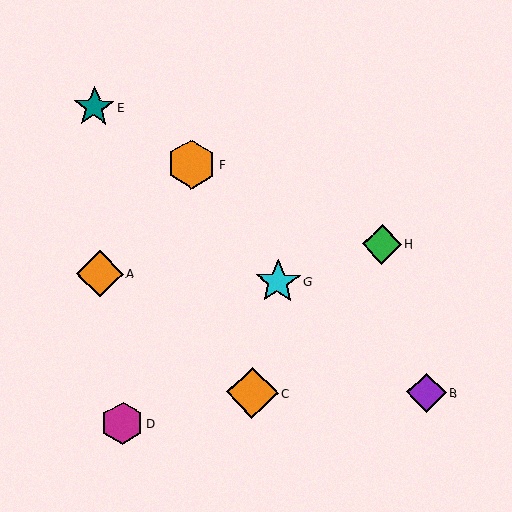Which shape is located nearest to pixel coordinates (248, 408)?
The orange diamond (labeled C) at (252, 393) is nearest to that location.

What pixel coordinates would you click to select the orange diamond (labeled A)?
Click at (100, 274) to select the orange diamond A.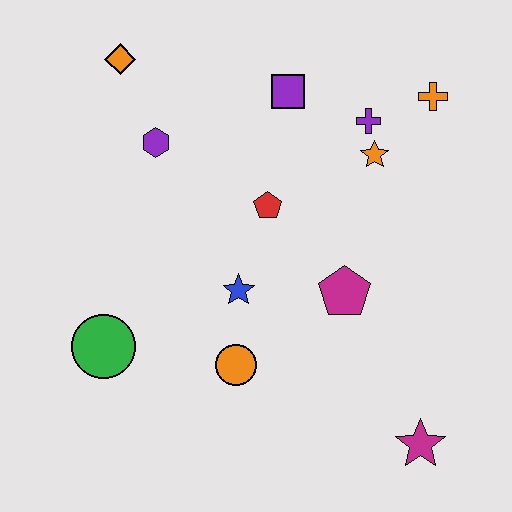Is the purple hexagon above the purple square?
No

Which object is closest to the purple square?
The purple cross is closest to the purple square.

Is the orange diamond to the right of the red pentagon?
No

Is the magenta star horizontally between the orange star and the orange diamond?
No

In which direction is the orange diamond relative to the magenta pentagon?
The orange diamond is above the magenta pentagon.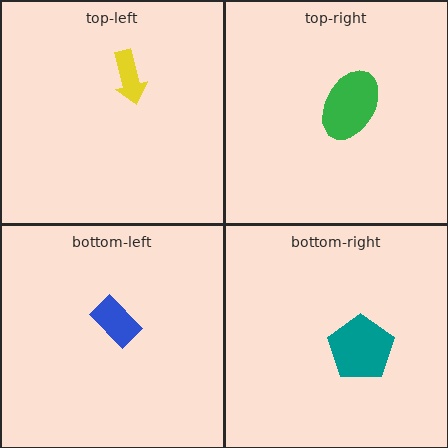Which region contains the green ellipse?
The top-right region.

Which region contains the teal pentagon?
The bottom-right region.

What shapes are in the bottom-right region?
The teal pentagon.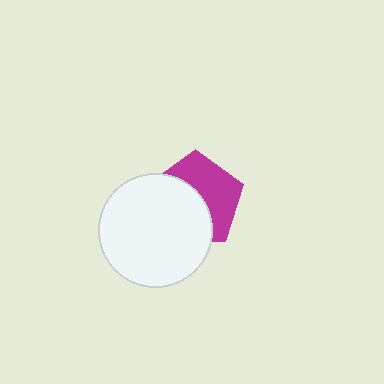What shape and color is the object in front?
The object in front is a white circle.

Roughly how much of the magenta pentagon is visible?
About half of it is visible (roughly 49%).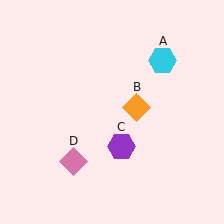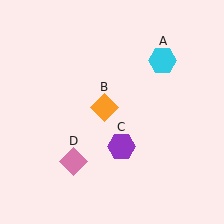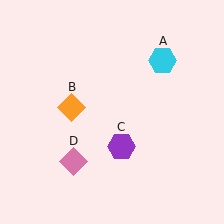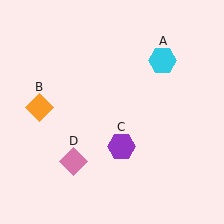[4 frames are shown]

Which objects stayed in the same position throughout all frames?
Cyan hexagon (object A) and purple hexagon (object C) and pink diamond (object D) remained stationary.